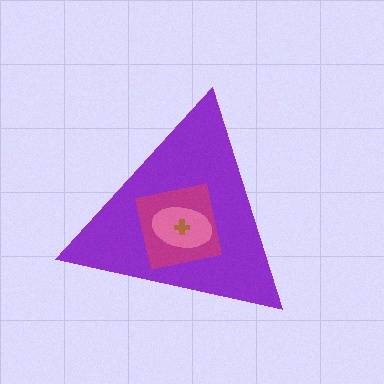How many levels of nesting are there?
4.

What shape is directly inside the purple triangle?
The magenta square.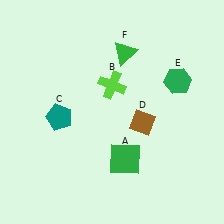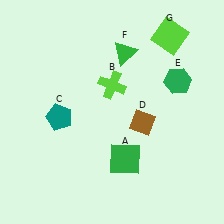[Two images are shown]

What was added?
A lime square (G) was added in Image 2.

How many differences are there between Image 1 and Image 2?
There is 1 difference between the two images.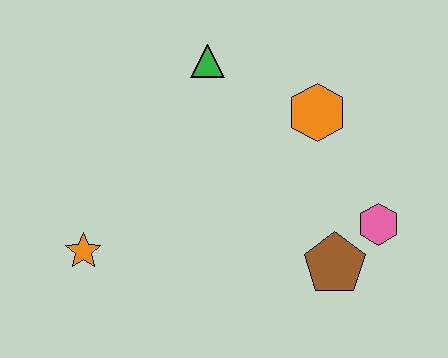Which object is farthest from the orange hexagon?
The orange star is farthest from the orange hexagon.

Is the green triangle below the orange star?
No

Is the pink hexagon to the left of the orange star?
No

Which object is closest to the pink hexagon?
The brown pentagon is closest to the pink hexagon.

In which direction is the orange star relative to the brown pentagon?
The orange star is to the left of the brown pentagon.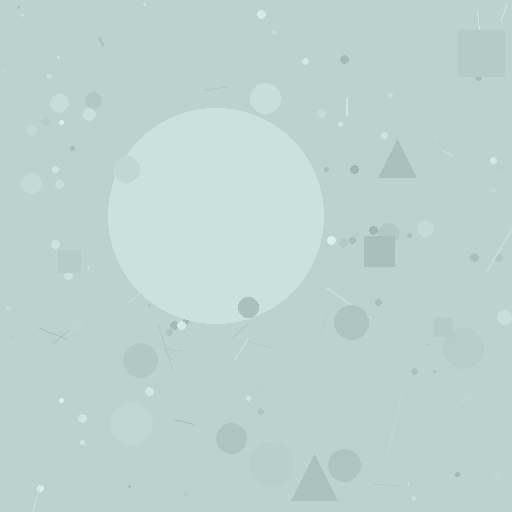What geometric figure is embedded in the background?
A circle is embedded in the background.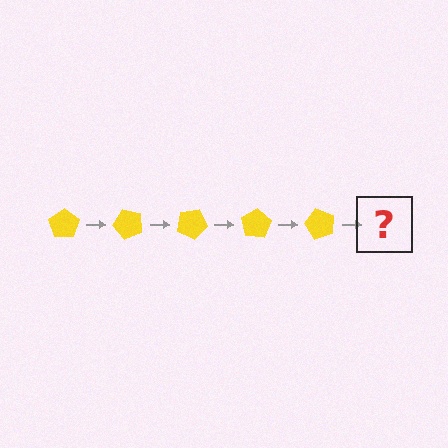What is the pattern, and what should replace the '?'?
The pattern is that the pentagon rotates 50 degrees each step. The '?' should be a yellow pentagon rotated 250 degrees.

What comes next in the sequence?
The next element should be a yellow pentagon rotated 250 degrees.